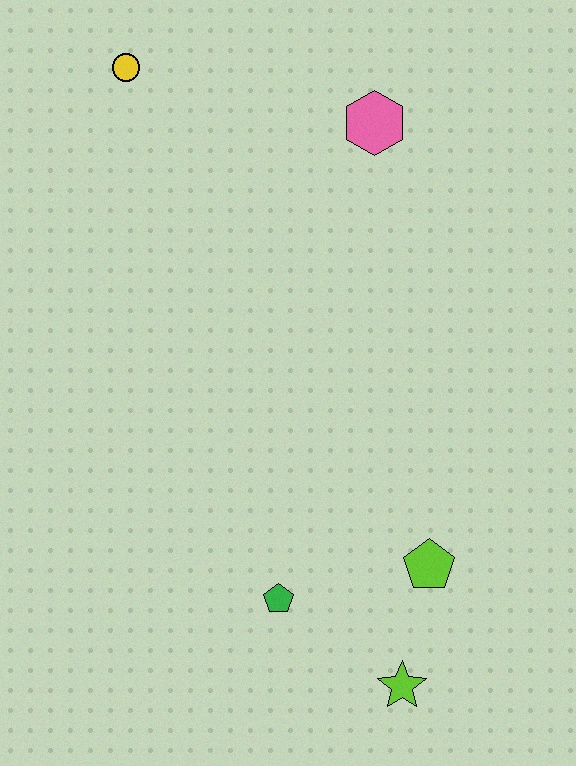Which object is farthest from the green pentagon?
The yellow circle is farthest from the green pentagon.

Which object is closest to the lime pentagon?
The lime star is closest to the lime pentagon.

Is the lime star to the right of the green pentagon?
Yes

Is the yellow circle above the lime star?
Yes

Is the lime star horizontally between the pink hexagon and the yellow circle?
No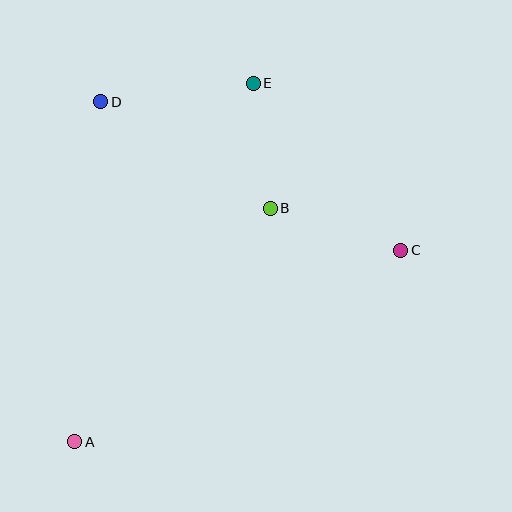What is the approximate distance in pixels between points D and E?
The distance between D and E is approximately 154 pixels.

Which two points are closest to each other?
Points B and E are closest to each other.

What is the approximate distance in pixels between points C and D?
The distance between C and D is approximately 335 pixels.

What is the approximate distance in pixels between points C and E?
The distance between C and E is approximately 223 pixels.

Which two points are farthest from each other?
Points A and E are farthest from each other.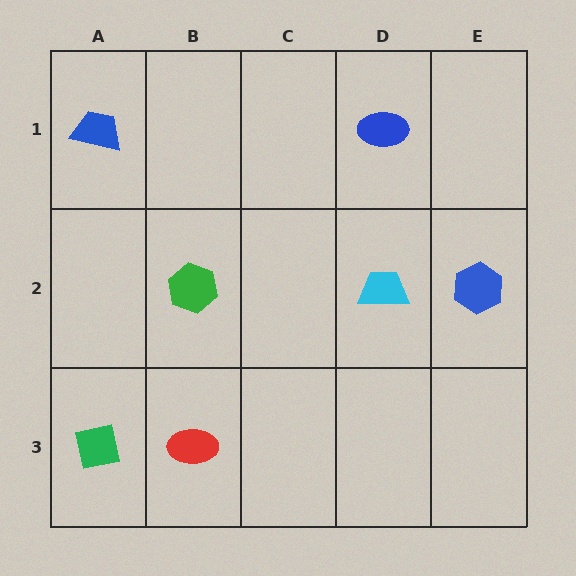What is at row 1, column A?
A blue trapezoid.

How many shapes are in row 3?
2 shapes.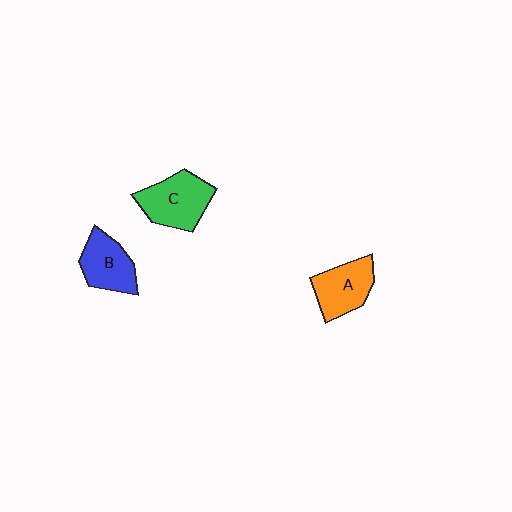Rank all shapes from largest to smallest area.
From largest to smallest: C (green), A (orange), B (blue).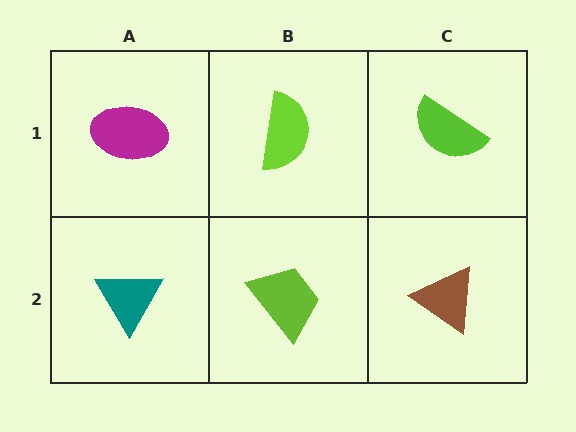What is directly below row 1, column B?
A lime trapezoid.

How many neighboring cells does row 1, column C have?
2.